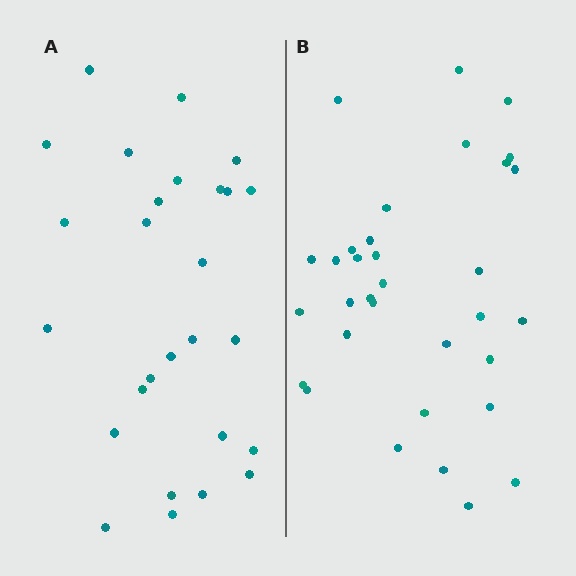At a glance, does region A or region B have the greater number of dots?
Region B (the right region) has more dots.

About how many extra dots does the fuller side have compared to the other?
Region B has about 6 more dots than region A.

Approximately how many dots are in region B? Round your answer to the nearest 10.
About 30 dots. (The exact count is 33, which rounds to 30.)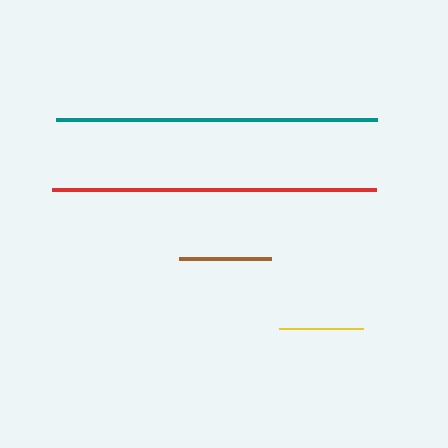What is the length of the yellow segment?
The yellow segment is approximately 85 pixels long.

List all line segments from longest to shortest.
From longest to shortest: red, teal, brown, yellow.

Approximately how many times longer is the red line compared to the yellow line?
The red line is approximately 3.8 times the length of the yellow line.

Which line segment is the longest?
The red line is the longest at approximately 324 pixels.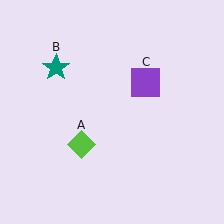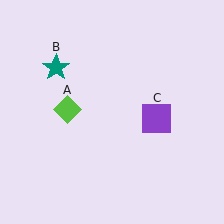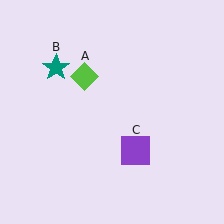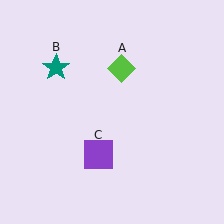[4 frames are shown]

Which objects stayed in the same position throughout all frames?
Teal star (object B) remained stationary.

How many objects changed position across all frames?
2 objects changed position: lime diamond (object A), purple square (object C).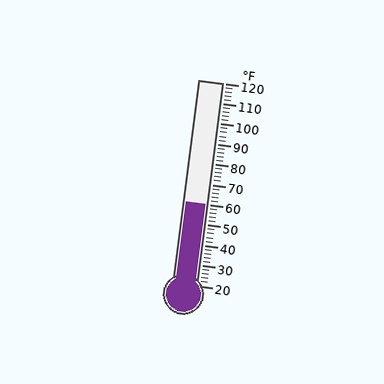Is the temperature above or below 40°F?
The temperature is above 40°F.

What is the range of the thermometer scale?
The thermometer scale ranges from 20°F to 120°F.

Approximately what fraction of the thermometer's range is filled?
The thermometer is filled to approximately 40% of its range.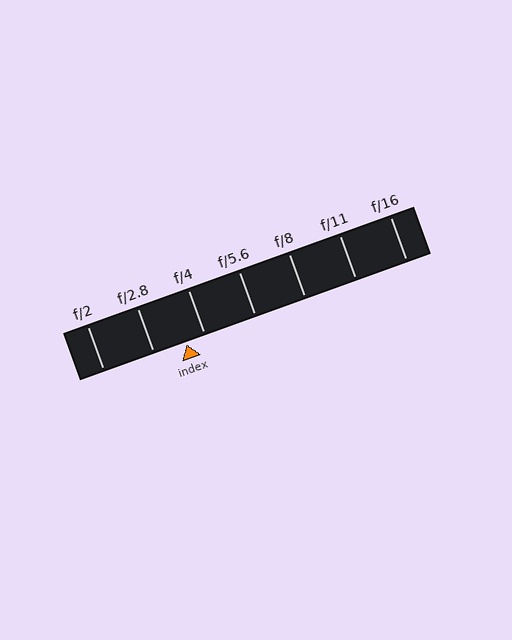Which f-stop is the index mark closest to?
The index mark is closest to f/4.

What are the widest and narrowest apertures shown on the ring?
The widest aperture shown is f/2 and the narrowest is f/16.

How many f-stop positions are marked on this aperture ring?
There are 7 f-stop positions marked.